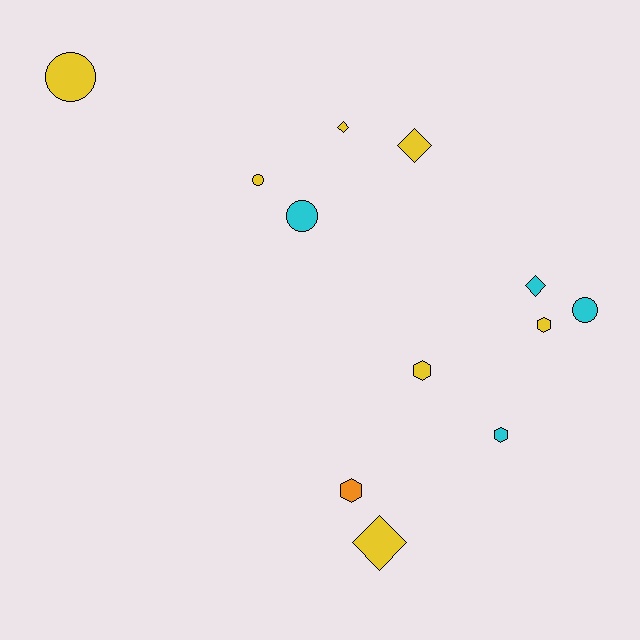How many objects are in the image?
There are 12 objects.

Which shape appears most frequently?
Circle, with 4 objects.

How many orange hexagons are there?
There is 1 orange hexagon.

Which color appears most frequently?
Yellow, with 7 objects.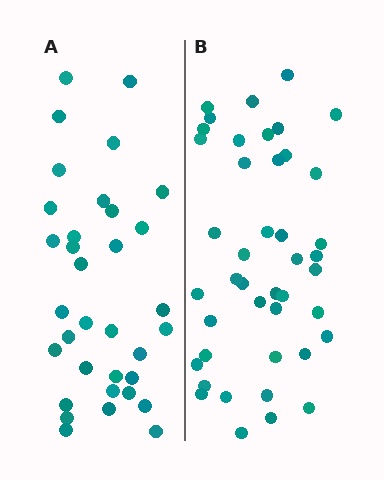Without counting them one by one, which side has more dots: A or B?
Region B (the right region) has more dots.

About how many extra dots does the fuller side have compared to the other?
Region B has roughly 8 or so more dots than region A.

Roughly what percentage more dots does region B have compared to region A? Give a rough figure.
About 25% more.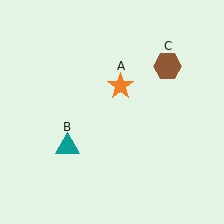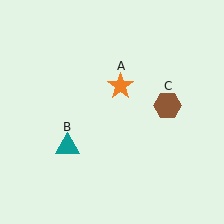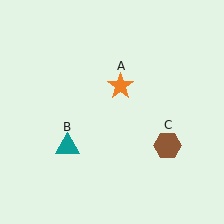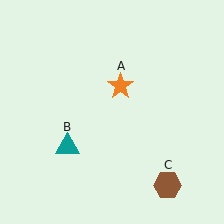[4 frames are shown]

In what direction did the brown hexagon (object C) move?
The brown hexagon (object C) moved down.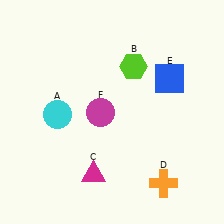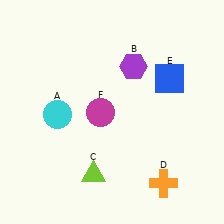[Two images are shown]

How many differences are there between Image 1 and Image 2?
There are 2 differences between the two images.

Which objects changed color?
B changed from lime to purple. C changed from magenta to lime.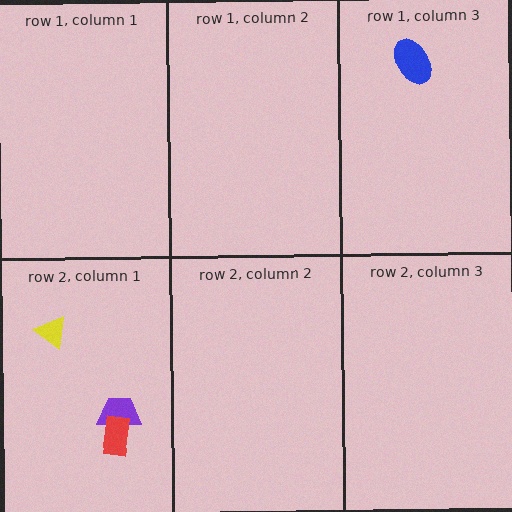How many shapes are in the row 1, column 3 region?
1.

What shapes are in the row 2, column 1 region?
The purple trapezoid, the red rectangle, the yellow triangle.